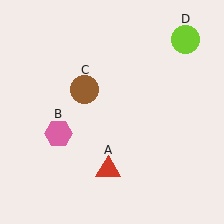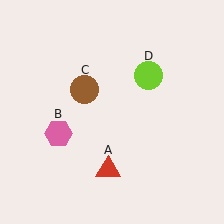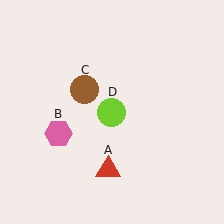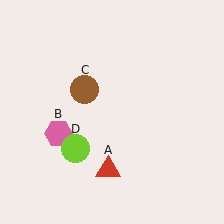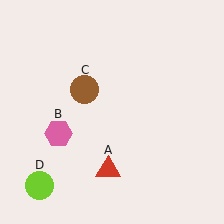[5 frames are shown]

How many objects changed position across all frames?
1 object changed position: lime circle (object D).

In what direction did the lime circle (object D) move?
The lime circle (object D) moved down and to the left.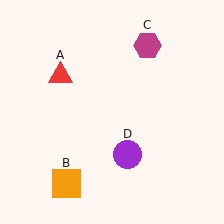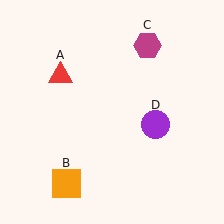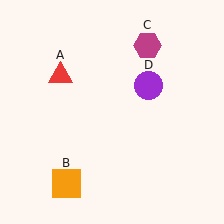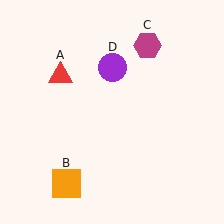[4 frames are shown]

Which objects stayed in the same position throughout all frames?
Red triangle (object A) and orange square (object B) and magenta hexagon (object C) remained stationary.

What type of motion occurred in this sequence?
The purple circle (object D) rotated counterclockwise around the center of the scene.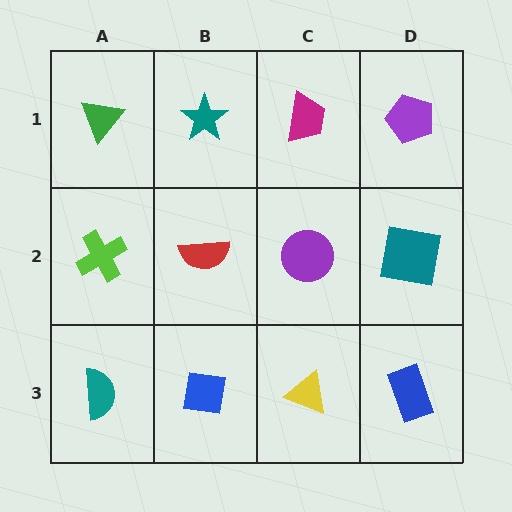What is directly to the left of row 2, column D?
A purple circle.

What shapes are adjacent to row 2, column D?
A purple pentagon (row 1, column D), a blue rectangle (row 3, column D), a purple circle (row 2, column C).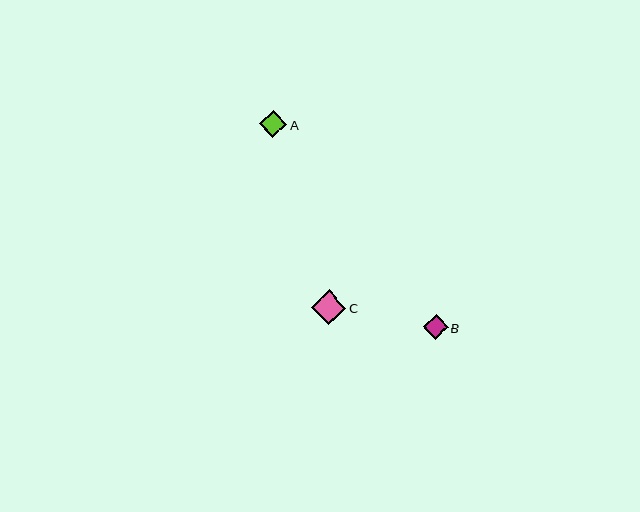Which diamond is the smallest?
Diamond B is the smallest with a size of approximately 25 pixels.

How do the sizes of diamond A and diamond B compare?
Diamond A and diamond B are approximately the same size.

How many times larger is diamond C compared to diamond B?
Diamond C is approximately 1.4 times the size of diamond B.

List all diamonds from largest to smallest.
From largest to smallest: C, A, B.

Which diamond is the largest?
Diamond C is the largest with a size of approximately 35 pixels.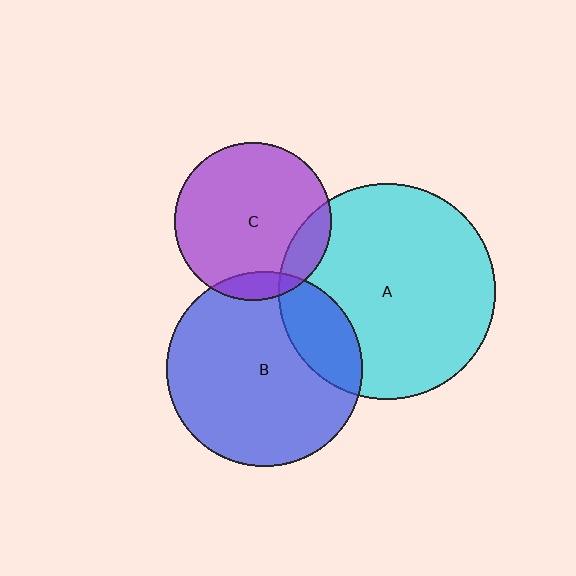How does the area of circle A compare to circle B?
Approximately 1.2 times.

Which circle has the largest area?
Circle A (cyan).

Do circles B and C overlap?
Yes.